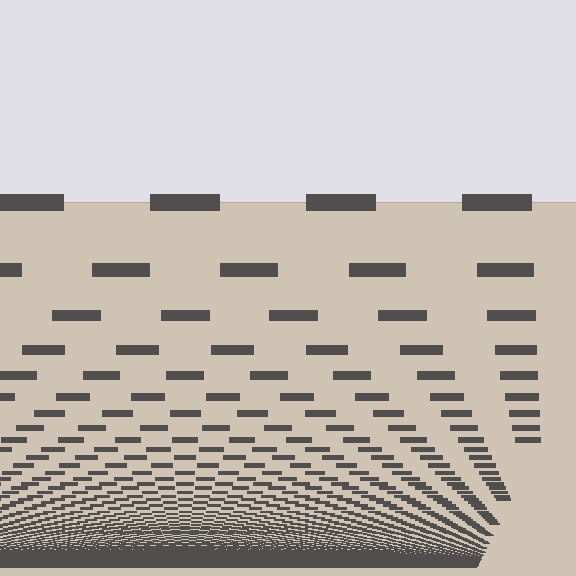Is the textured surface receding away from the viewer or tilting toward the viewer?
The surface appears to tilt toward the viewer. Texture elements get larger and sparser toward the top.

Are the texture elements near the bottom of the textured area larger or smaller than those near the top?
Smaller. The gradient is inverted — elements near the bottom are smaller and denser.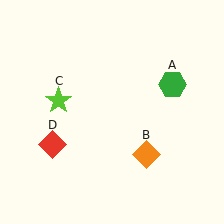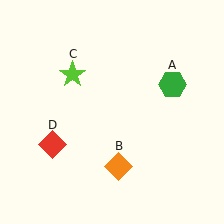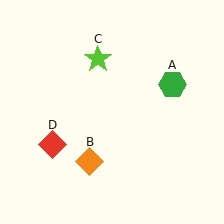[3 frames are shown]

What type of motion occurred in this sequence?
The orange diamond (object B), lime star (object C) rotated clockwise around the center of the scene.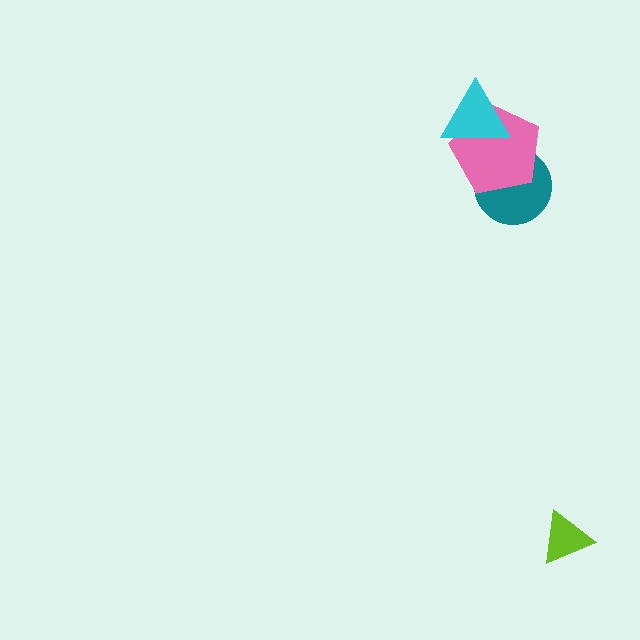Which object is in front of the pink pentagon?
The cyan triangle is in front of the pink pentagon.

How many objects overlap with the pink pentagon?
2 objects overlap with the pink pentagon.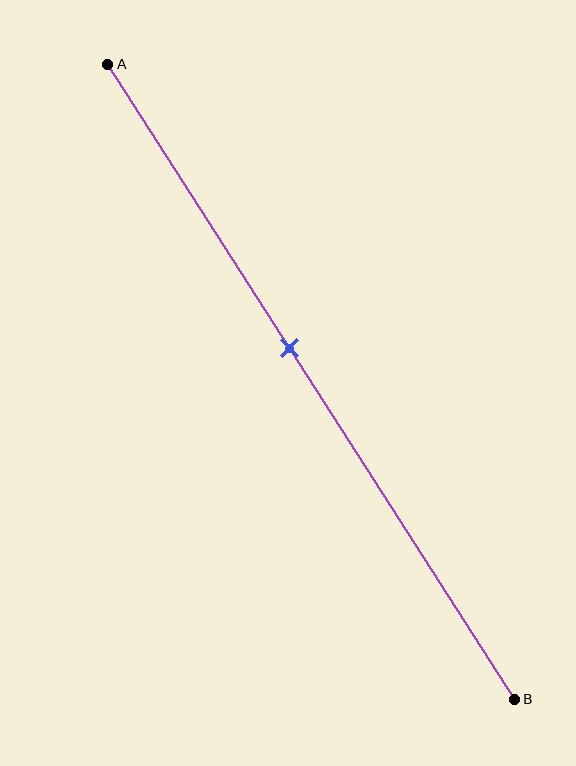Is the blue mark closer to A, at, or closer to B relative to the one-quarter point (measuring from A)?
The blue mark is closer to point B than the one-quarter point of segment AB.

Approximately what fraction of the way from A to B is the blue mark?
The blue mark is approximately 45% of the way from A to B.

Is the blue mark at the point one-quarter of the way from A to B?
No, the mark is at about 45% from A, not at the 25% one-quarter point.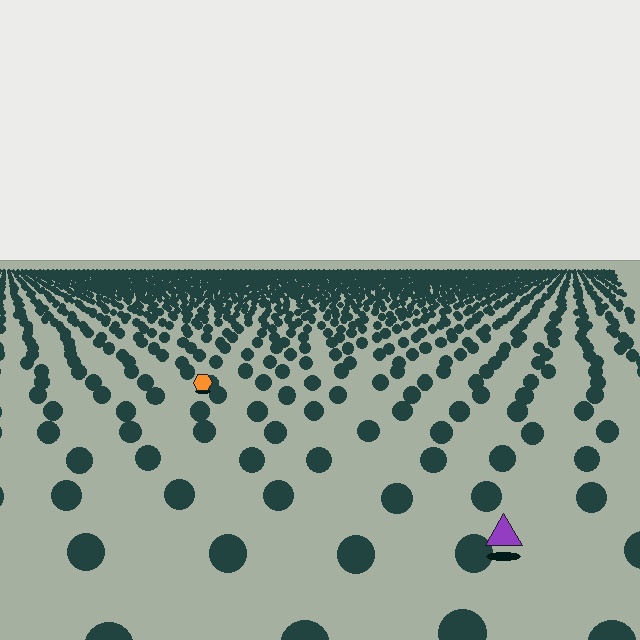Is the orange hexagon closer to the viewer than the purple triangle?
No. The purple triangle is closer — you can tell from the texture gradient: the ground texture is coarser near it.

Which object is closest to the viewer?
The purple triangle is closest. The texture marks near it are larger and more spread out.